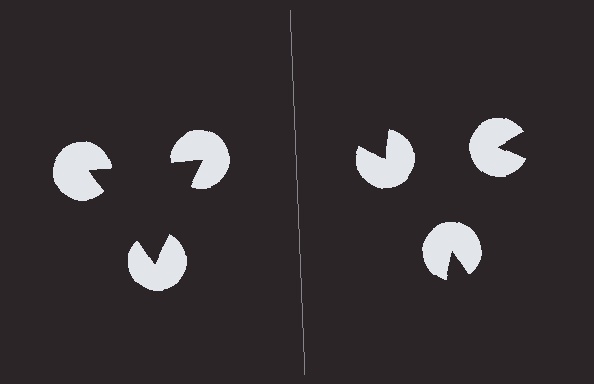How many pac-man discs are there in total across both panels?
6 — 3 on each side.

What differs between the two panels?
The pac-man discs are positioned identically on both sides; only the wedge orientations differ. On the left they align to a triangle; on the right they are misaligned.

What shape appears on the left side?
An illusory triangle.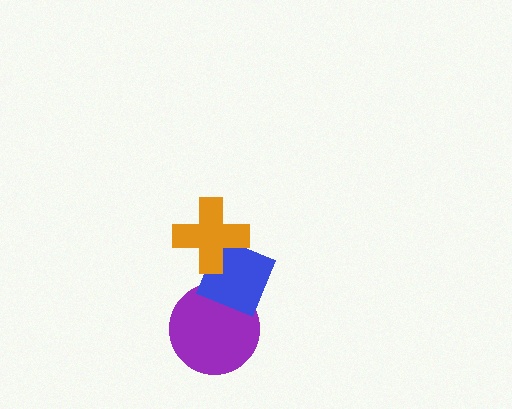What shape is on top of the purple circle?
The blue diamond is on top of the purple circle.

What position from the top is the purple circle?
The purple circle is 3rd from the top.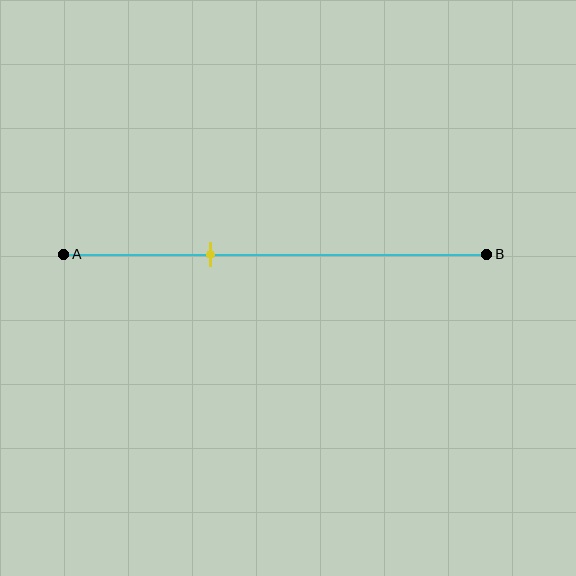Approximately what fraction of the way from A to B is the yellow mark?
The yellow mark is approximately 35% of the way from A to B.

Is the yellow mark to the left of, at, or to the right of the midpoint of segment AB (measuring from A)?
The yellow mark is to the left of the midpoint of segment AB.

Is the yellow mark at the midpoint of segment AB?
No, the mark is at about 35% from A, not at the 50% midpoint.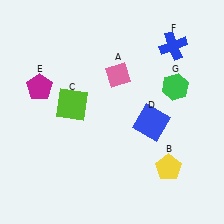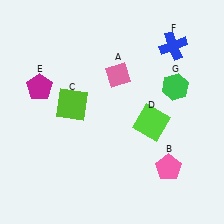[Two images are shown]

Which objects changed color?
B changed from yellow to pink. D changed from blue to lime.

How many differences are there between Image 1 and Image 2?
There are 2 differences between the two images.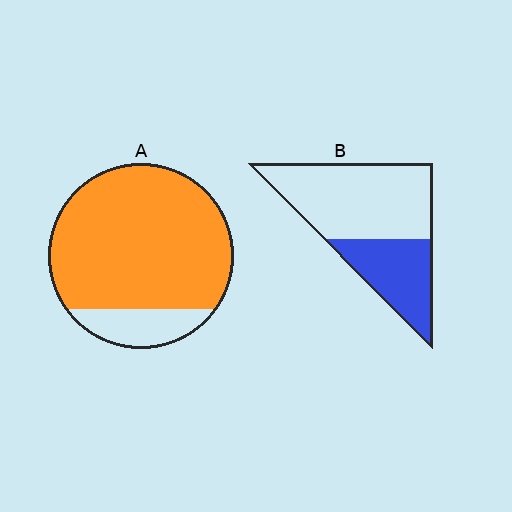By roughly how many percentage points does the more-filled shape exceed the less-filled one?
By roughly 50 percentage points (A over B).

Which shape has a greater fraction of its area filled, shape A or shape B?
Shape A.